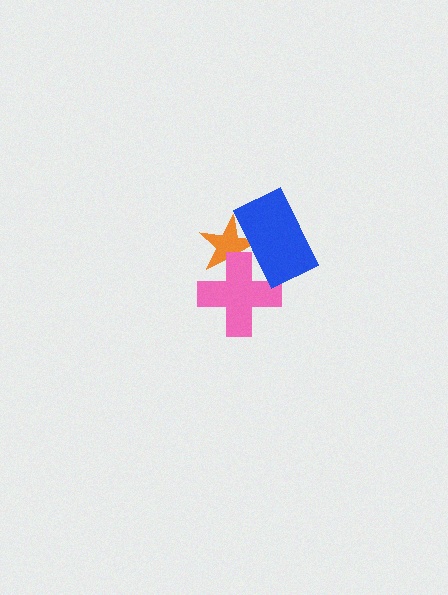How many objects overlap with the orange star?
2 objects overlap with the orange star.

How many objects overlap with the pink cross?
2 objects overlap with the pink cross.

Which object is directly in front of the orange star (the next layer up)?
The pink cross is directly in front of the orange star.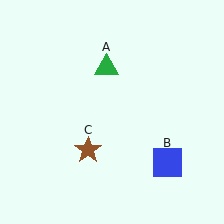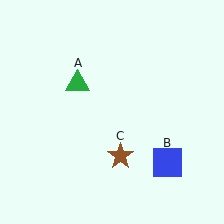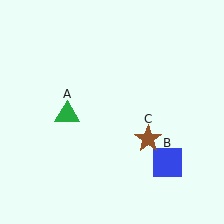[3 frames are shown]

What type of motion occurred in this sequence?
The green triangle (object A), brown star (object C) rotated counterclockwise around the center of the scene.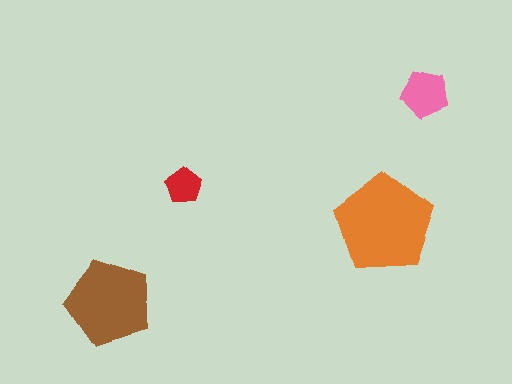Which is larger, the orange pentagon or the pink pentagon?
The orange one.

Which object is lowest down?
The brown pentagon is bottommost.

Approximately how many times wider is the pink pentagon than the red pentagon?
About 1.5 times wider.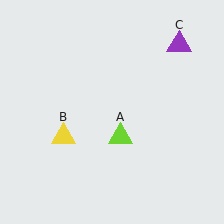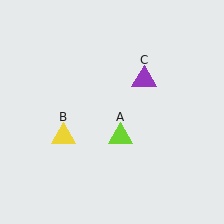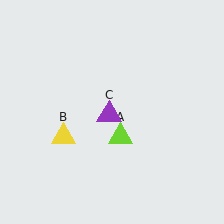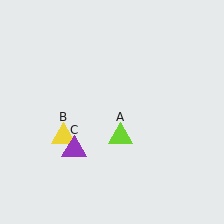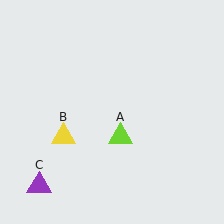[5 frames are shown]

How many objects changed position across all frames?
1 object changed position: purple triangle (object C).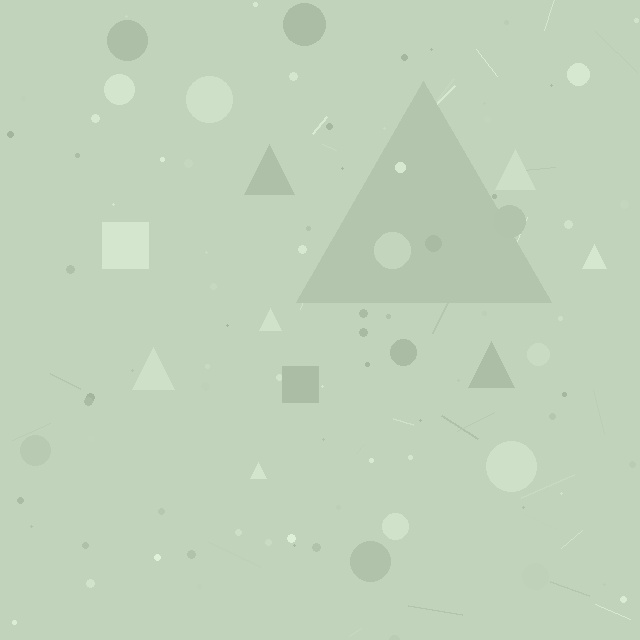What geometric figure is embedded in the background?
A triangle is embedded in the background.